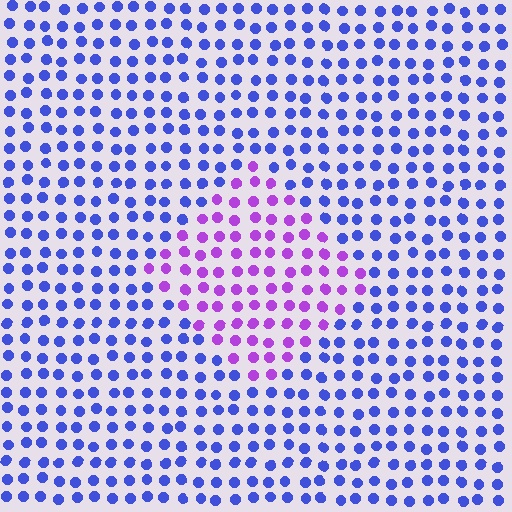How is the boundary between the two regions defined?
The boundary is defined purely by a slight shift in hue (about 51 degrees). Spacing, size, and orientation are identical on both sides.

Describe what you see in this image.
The image is filled with small blue elements in a uniform arrangement. A diamond-shaped region is visible where the elements are tinted to a slightly different hue, forming a subtle color boundary.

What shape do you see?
I see a diamond.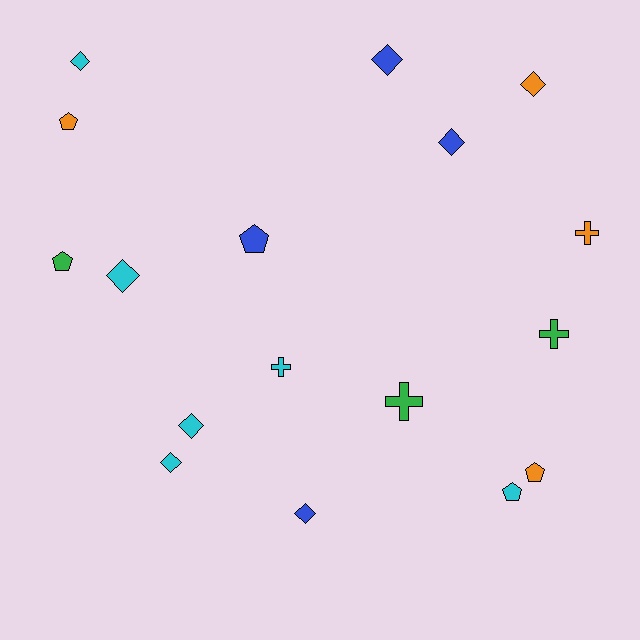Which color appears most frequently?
Cyan, with 6 objects.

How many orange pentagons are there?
There are 2 orange pentagons.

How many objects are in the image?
There are 17 objects.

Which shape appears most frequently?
Diamond, with 8 objects.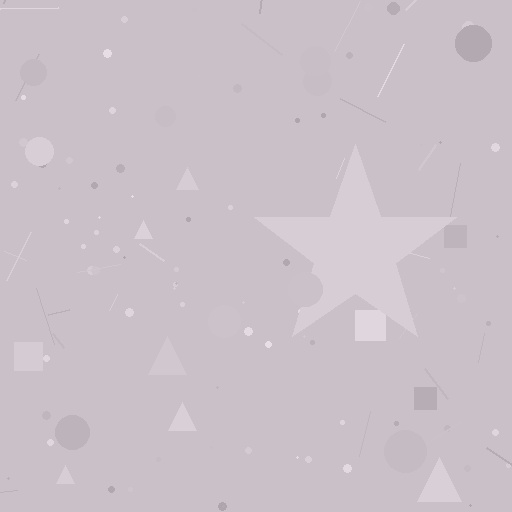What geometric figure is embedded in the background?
A star is embedded in the background.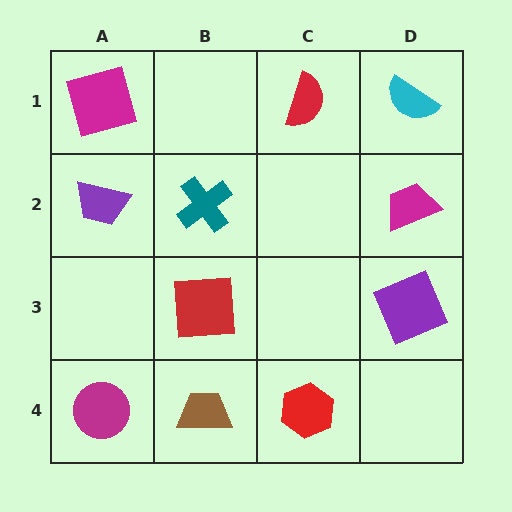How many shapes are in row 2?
3 shapes.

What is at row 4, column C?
A red hexagon.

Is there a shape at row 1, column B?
No, that cell is empty.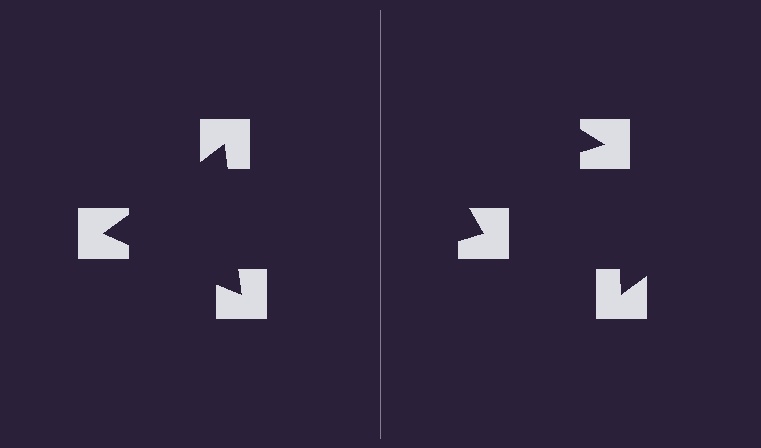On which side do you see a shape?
An illusory triangle appears on the left side. On the right side the wedge cuts are rotated, so no coherent shape forms.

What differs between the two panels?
The notched squares are positioned identically on both sides; only the wedge orientations differ. On the left they align to a triangle; on the right they are misaligned.